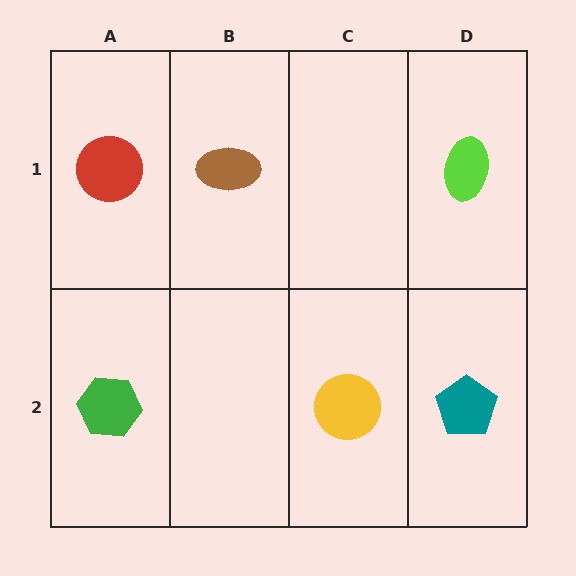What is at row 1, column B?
A brown ellipse.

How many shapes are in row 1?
3 shapes.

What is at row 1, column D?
A lime ellipse.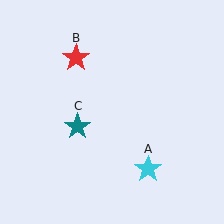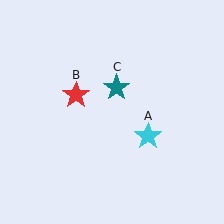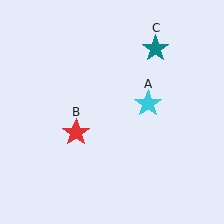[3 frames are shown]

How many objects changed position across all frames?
3 objects changed position: cyan star (object A), red star (object B), teal star (object C).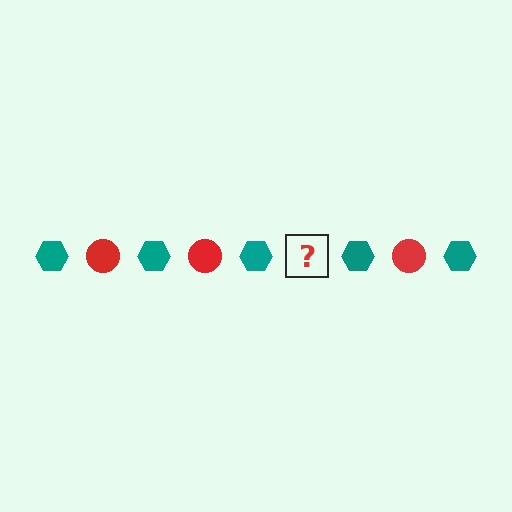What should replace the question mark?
The question mark should be replaced with a red circle.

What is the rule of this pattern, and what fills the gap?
The rule is that the pattern alternates between teal hexagon and red circle. The gap should be filled with a red circle.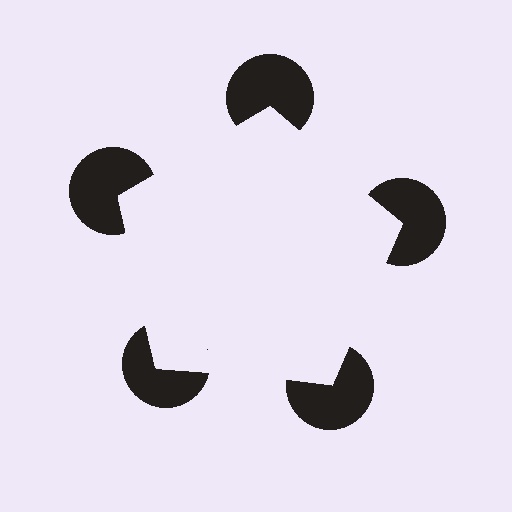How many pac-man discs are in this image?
There are 5 — one at each vertex of the illusory pentagon.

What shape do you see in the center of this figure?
An illusory pentagon — its edges are inferred from the aligned wedge cuts in the pac-man discs, not physically drawn.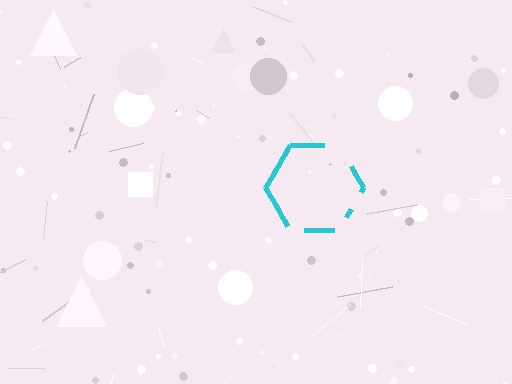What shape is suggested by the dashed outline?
The dashed outline suggests a hexagon.